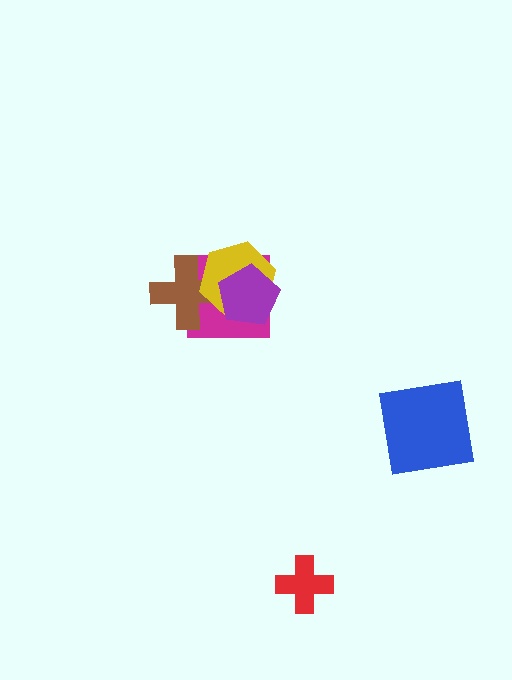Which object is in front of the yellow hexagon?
The purple pentagon is in front of the yellow hexagon.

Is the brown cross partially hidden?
Yes, it is partially covered by another shape.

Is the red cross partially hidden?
No, no other shape covers it.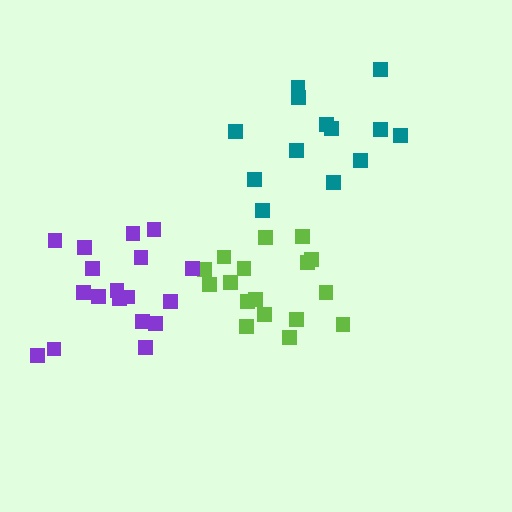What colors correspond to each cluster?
The clusters are colored: lime, teal, purple.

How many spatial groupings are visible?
There are 3 spatial groupings.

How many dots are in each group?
Group 1: 17 dots, Group 2: 13 dots, Group 3: 18 dots (48 total).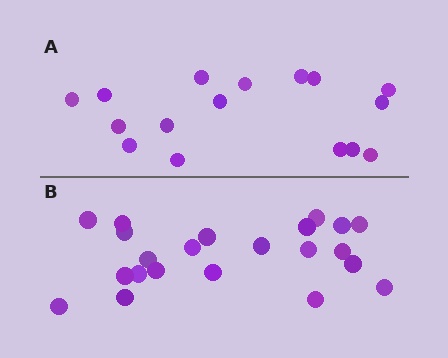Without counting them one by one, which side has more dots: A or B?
Region B (the bottom region) has more dots.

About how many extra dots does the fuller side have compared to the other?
Region B has about 6 more dots than region A.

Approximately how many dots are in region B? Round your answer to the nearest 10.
About 20 dots. (The exact count is 22, which rounds to 20.)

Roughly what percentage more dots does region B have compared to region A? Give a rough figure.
About 40% more.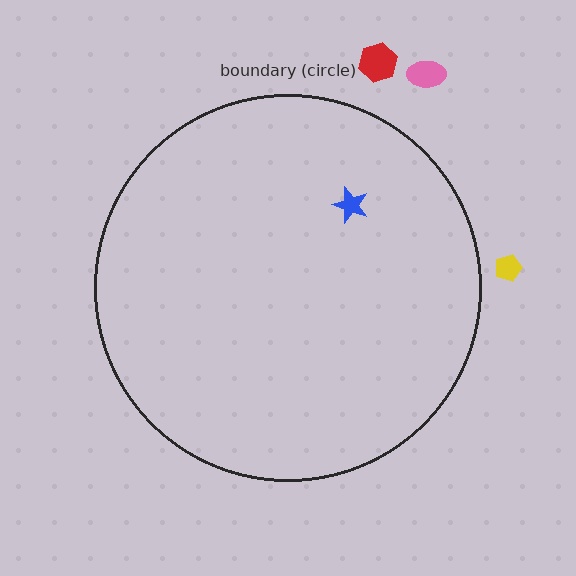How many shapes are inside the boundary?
1 inside, 3 outside.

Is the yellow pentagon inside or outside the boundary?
Outside.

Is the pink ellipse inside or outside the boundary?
Outside.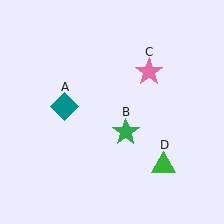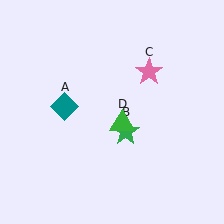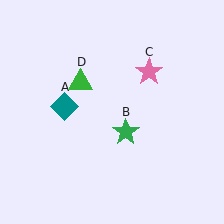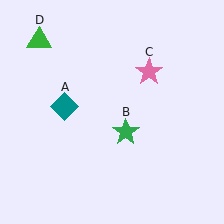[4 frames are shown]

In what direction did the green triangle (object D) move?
The green triangle (object D) moved up and to the left.